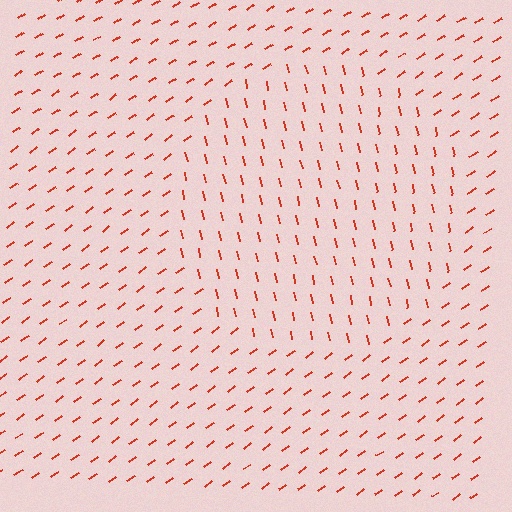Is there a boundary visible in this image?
Yes, there is a texture boundary formed by a change in line orientation.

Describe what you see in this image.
The image is filled with small red line segments. A circle region in the image has lines oriented differently from the surrounding lines, creating a visible texture boundary.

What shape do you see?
I see a circle.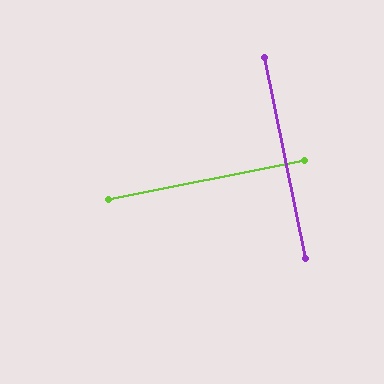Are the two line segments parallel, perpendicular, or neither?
Perpendicular — they meet at approximately 90°.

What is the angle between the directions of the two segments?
Approximately 90 degrees.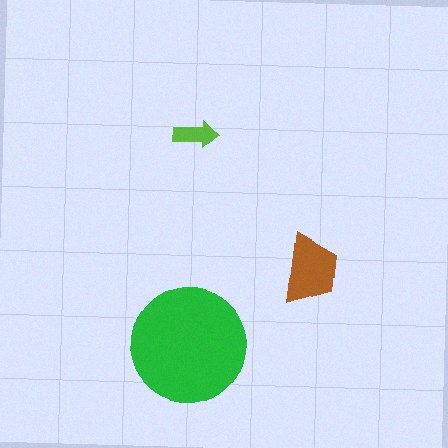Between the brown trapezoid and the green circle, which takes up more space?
The green circle.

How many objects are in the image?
There are 3 objects in the image.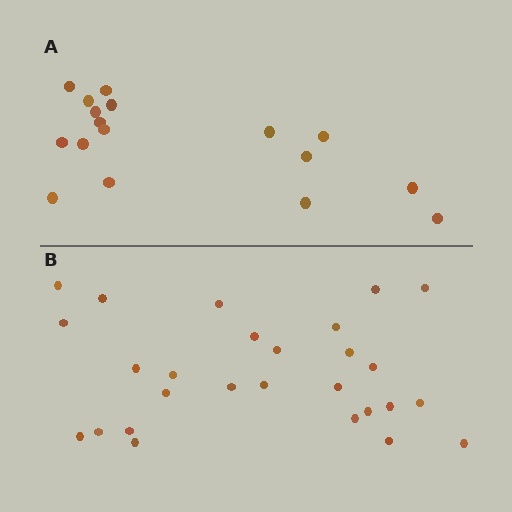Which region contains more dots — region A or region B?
Region B (the bottom region) has more dots.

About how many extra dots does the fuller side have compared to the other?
Region B has roughly 10 or so more dots than region A.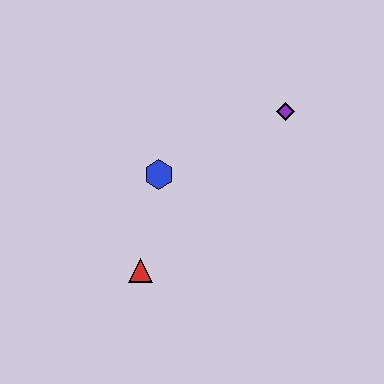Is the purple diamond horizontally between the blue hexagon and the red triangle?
No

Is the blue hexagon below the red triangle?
No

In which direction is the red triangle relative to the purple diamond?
The red triangle is below the purple diamond.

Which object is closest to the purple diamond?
The blue hexagon is closest to the purple diamond.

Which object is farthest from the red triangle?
The purple diamond is farthest from the red triangle.